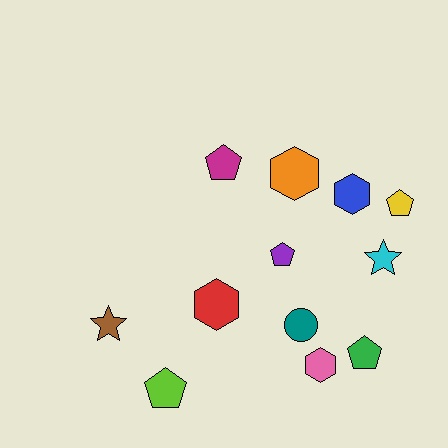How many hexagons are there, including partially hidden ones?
There are 4 hexagons.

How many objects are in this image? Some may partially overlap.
There are 12 objects.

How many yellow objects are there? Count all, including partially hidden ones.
There is 1 yellow object.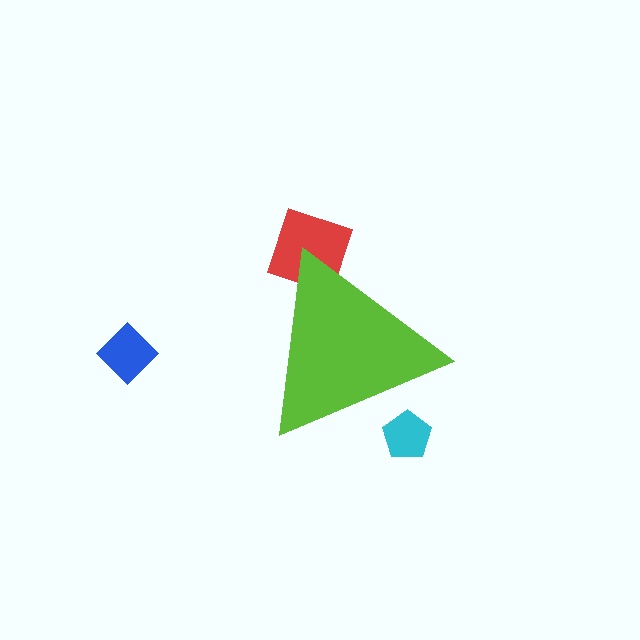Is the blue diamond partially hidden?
No, the blue diamond is fully visible.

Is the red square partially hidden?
Yes, the red square is partially hidden behind the lime triangle.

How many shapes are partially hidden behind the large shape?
2 shapes are partially hidden.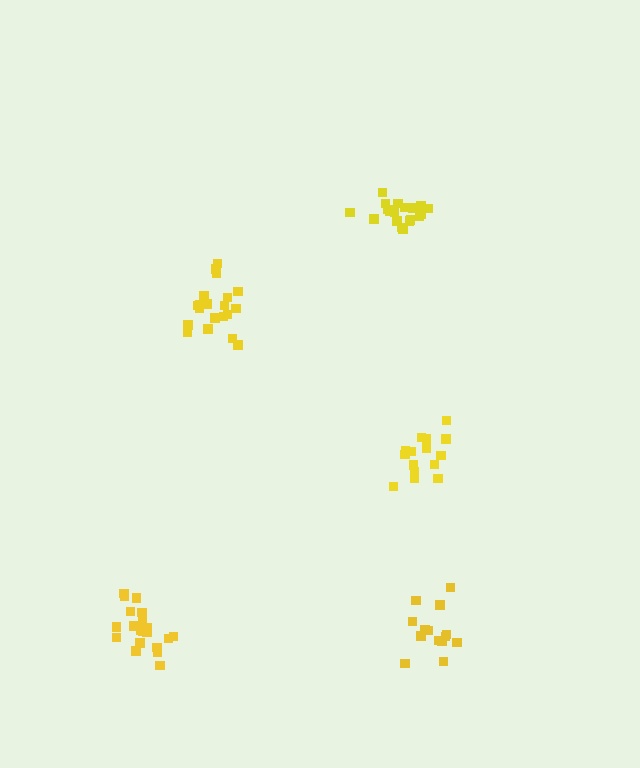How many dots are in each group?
Group 1: 20 dots, Group 2: 14 dots, Group 3: 20 dots, Group 4: 20 dots, Group 5: 15 dots (89 total).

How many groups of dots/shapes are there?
There are 5 groups.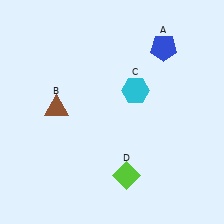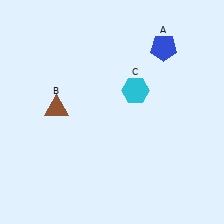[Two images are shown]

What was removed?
The lime diamond (D) was removed in Image 2.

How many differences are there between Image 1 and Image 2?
There is 1 difference between the two images.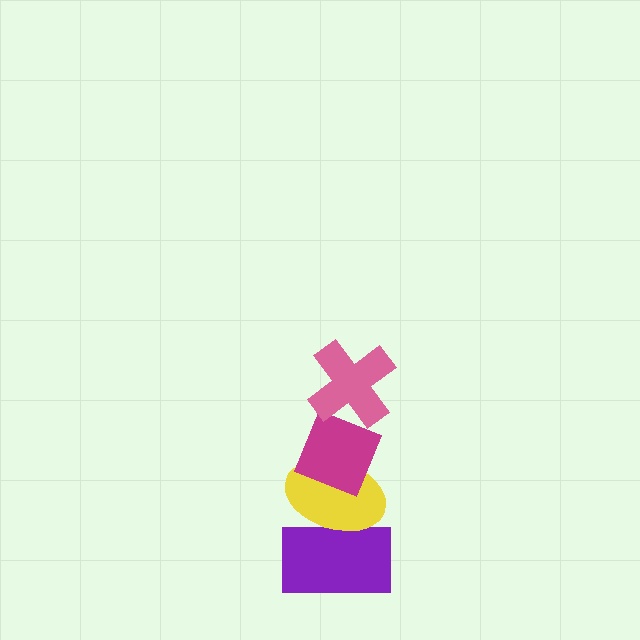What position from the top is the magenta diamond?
The magenta diamond is 2nd from the top.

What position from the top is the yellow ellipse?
The yellow ellipse is 3rd from the top.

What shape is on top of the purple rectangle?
The yellow ellipse is on top of the purple rectangle.